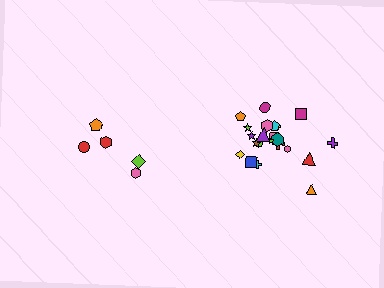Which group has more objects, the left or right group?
The right group.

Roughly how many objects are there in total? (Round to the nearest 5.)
Roughly 25 objects in total.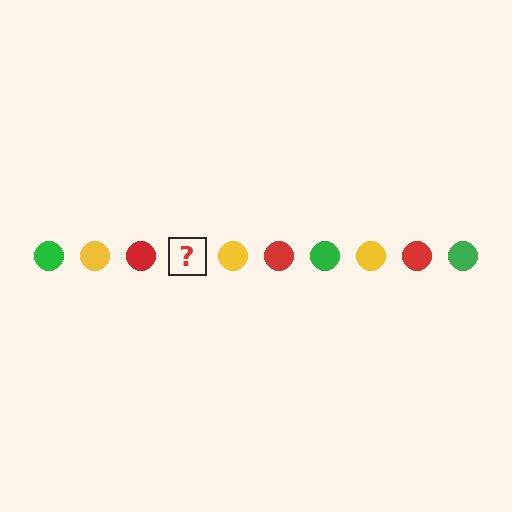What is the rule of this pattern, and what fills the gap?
The rule is that the pattern cycles through green, yellow, red circles. The gap should be filled with a green circle.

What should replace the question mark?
The question mark should be replaced with a green circle.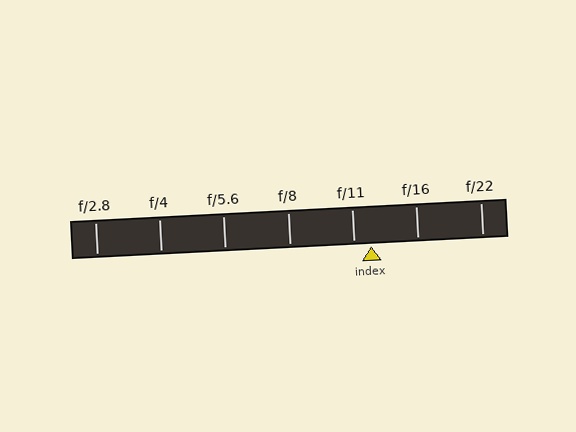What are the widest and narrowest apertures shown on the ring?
The widest aperture shown is f/2.8 and the narrowest is f/22.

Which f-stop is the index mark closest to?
The index mark is closest to f/11.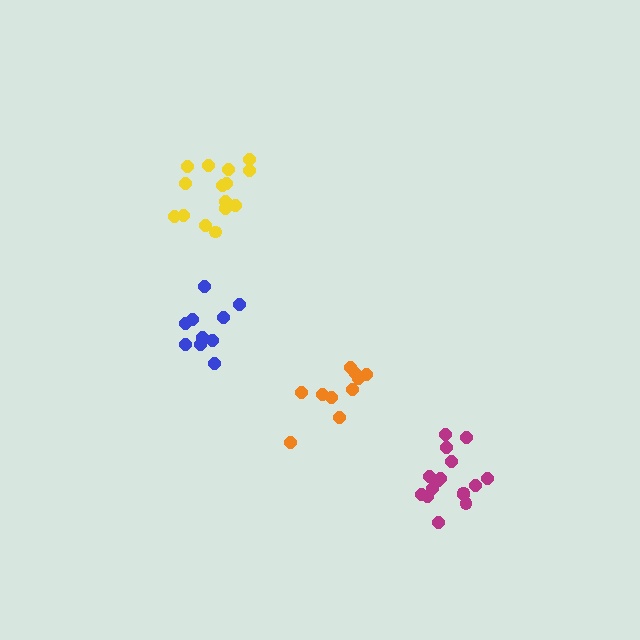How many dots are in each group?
Group 1: 10 dots, Group 2: 10 dots, Group 3: 15 dots, Group 4: 16 dots (51 total).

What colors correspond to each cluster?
The clusters are colored: orange, blue, yellow, magenta.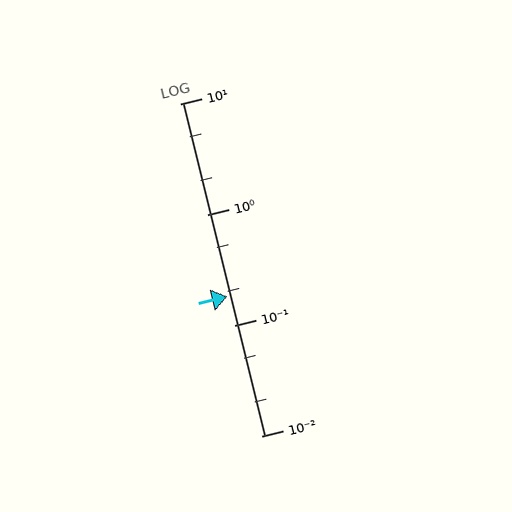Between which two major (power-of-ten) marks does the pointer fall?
The pointer is between 0.1 and 1.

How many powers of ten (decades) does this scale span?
The scale spans 3 decades, from 0.01 to 10.